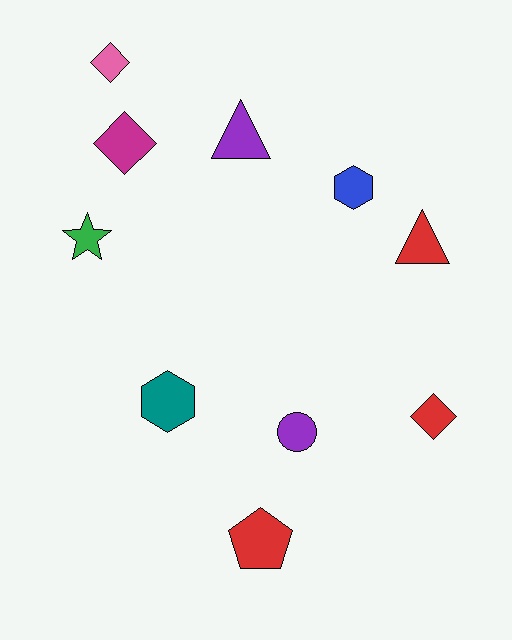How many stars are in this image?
There is 1 star.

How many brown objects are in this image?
There are no brown objects.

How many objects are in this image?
There are 10 objects.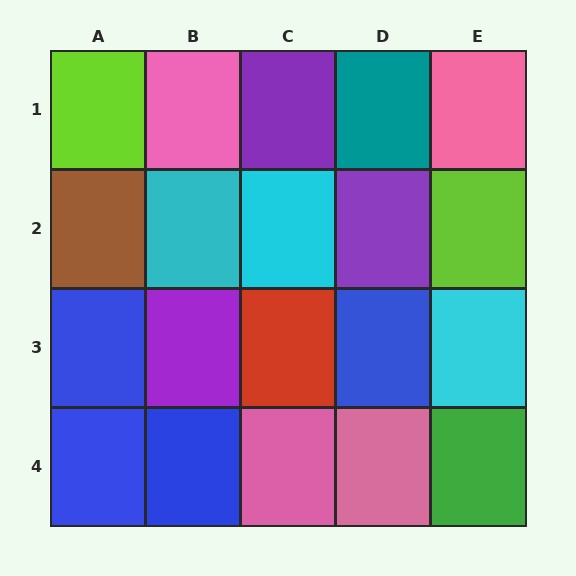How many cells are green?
1 cell is green.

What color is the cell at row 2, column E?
Lime.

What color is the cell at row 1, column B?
Pink.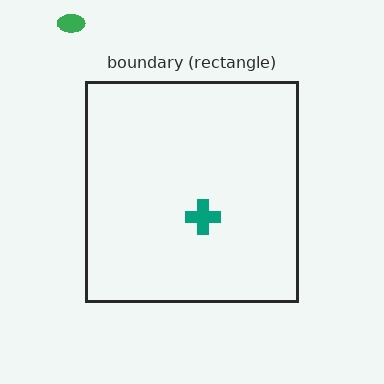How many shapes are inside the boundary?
1 inside, 1 outside.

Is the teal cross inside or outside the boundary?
Inside.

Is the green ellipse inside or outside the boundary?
Outside.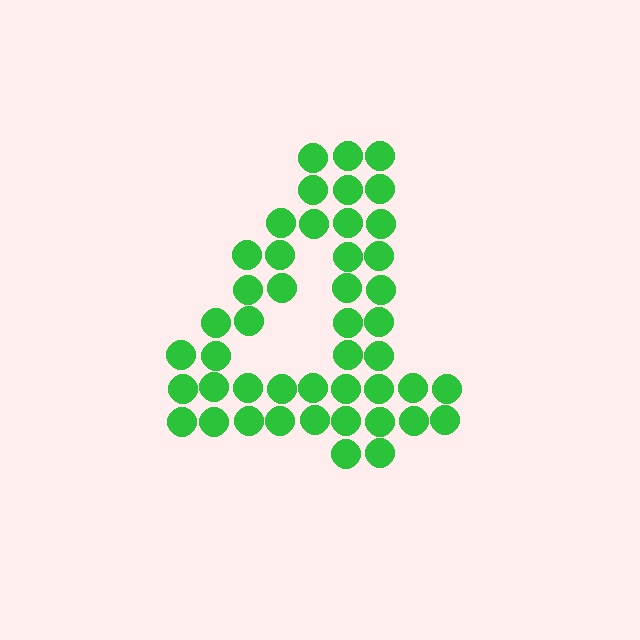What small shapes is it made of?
It is made of small circles.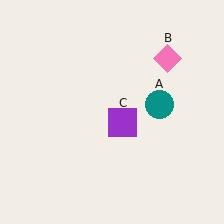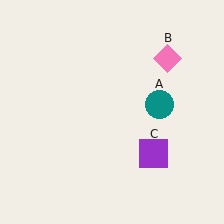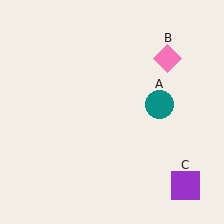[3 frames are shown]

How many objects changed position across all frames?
1 object changed position: purple square (object C).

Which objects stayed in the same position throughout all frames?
Teal circle (object A) and pink diamond (object B) remained stationary.